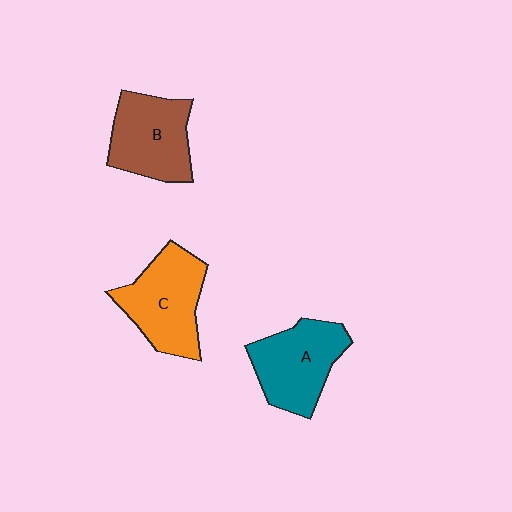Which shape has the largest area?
Shape C (orange).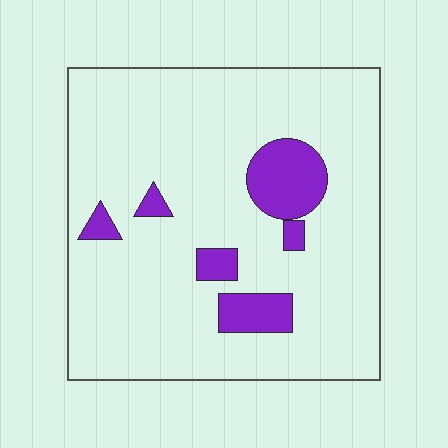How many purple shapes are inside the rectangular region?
6.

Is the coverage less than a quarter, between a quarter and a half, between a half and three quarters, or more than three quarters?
Less than a quarter.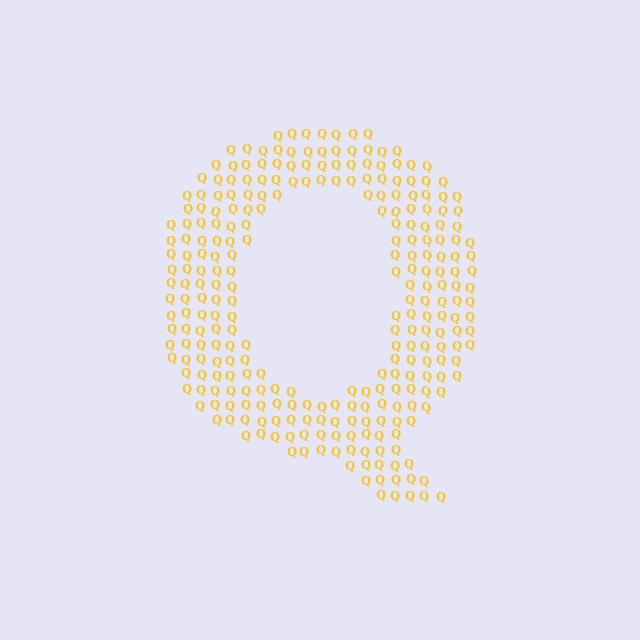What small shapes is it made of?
It is made of small letter Q's.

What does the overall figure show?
The overall figure shows the letter Q.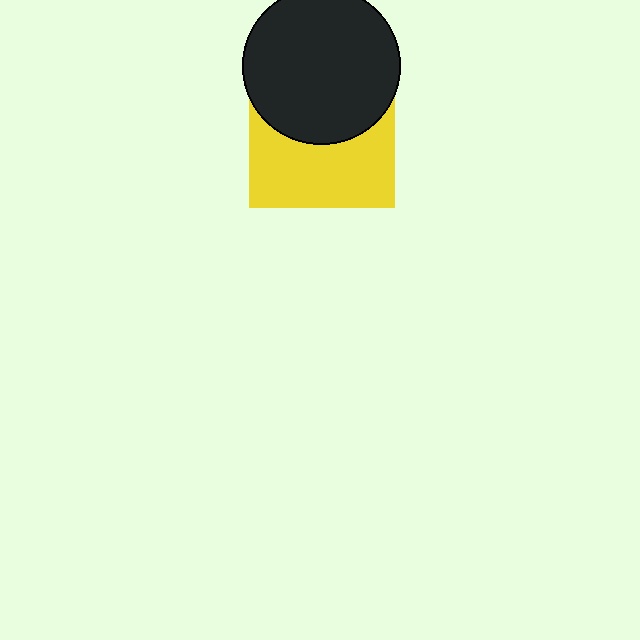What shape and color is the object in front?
The object in front is a black circle.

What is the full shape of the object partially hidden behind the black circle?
The partially hidden object is a yellow square.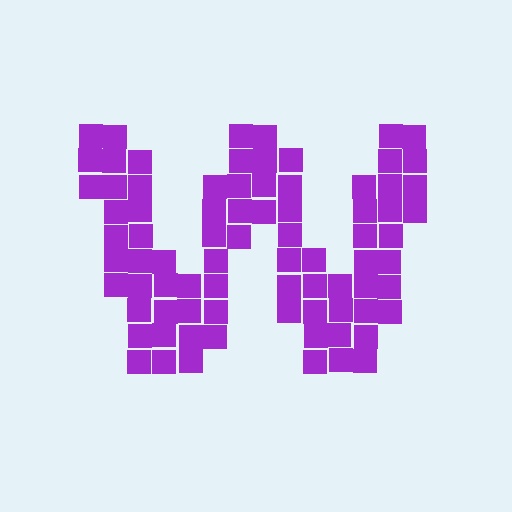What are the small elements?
The small elements are squares.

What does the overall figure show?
The overall figure shows the letter W.